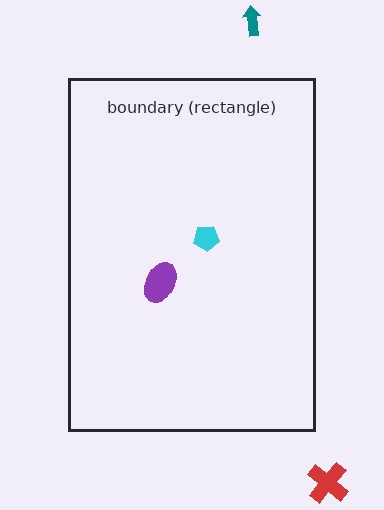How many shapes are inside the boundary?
2 inside, 2 outside.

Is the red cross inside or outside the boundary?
Outside.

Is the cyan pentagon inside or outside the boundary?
Inside.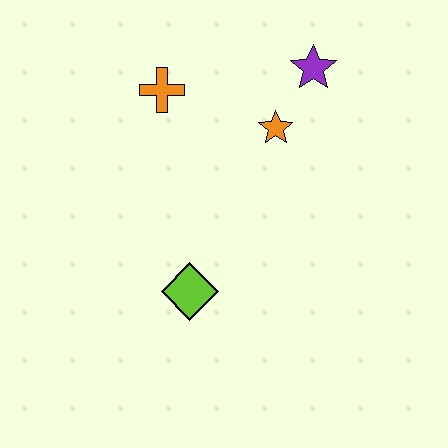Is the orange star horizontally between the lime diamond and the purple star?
Yes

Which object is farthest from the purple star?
The lime diamond is farthest from the purple star.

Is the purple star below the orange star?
No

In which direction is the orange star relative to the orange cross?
The orange star is to the right of the orange cross.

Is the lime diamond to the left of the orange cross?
No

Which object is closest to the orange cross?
The orange star is closest to the orange cross.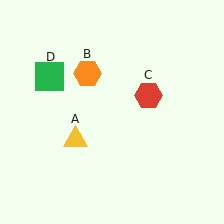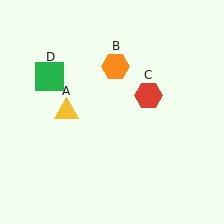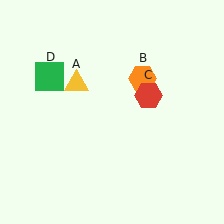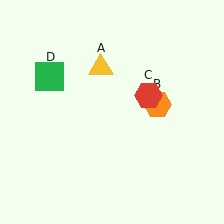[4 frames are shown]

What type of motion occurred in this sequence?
The yellow triangle (object A), orange hexagon (object B) rotated clockwise around the center of the scene.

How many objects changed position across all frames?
2 objects changed position: yellow triangle (object A), orange hexagon (object B).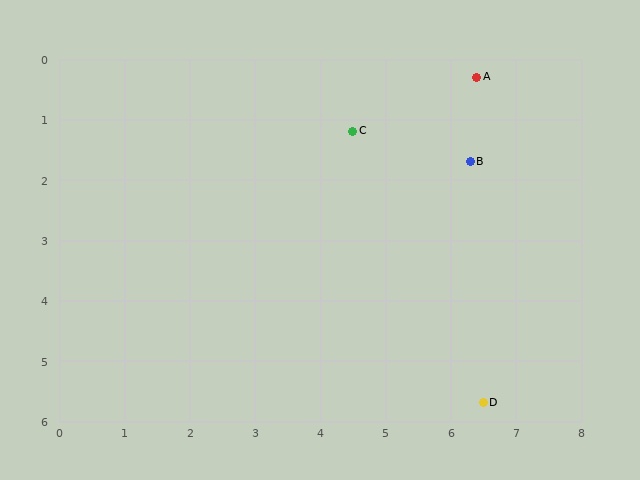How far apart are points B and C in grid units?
Points B and C are about 1.9 grid units apart.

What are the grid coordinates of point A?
Point A is at approximately (6.4, 0.3).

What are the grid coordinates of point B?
Point B is at approximately (6.3, 1.7).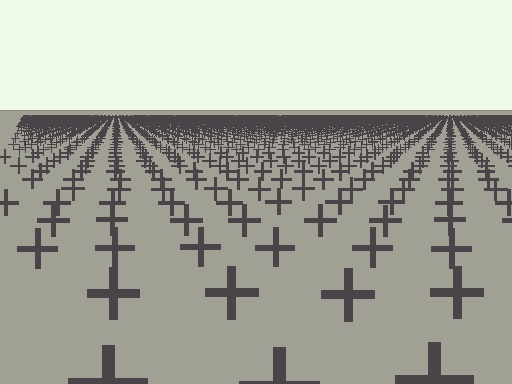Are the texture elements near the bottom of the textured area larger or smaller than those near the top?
Larger. Near the bottom, elements are closer to the viewer and appear at a bigger on-screen size.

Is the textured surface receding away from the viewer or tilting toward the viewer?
The surface is receding away from the viewer. Texture elements get smaller and denser toward the top.